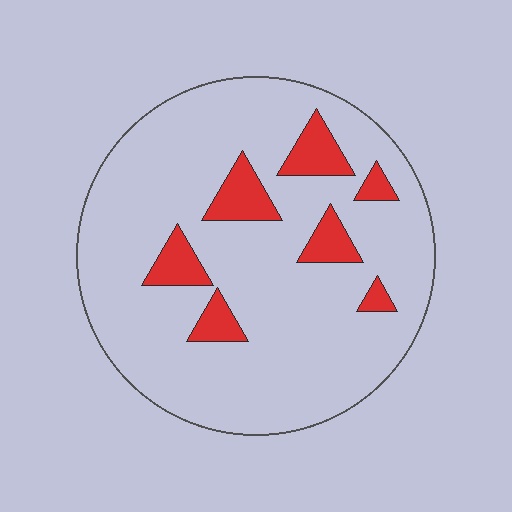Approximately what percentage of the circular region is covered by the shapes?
Approximately 15%.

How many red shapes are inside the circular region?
7.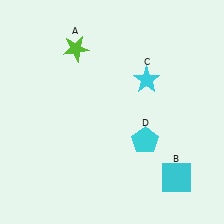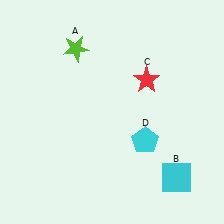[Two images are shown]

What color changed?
The star (C) changed from cyan in Image 1 to red in Image 2.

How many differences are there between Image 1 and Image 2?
There is 1 difference between the two images.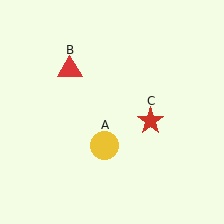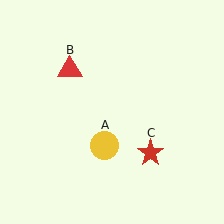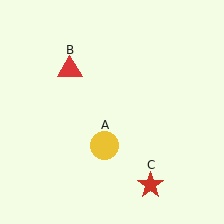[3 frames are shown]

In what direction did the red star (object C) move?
The red star (object C) moved down.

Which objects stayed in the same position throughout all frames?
Yellow circle (object A) and red triangle (object B) remained stationary.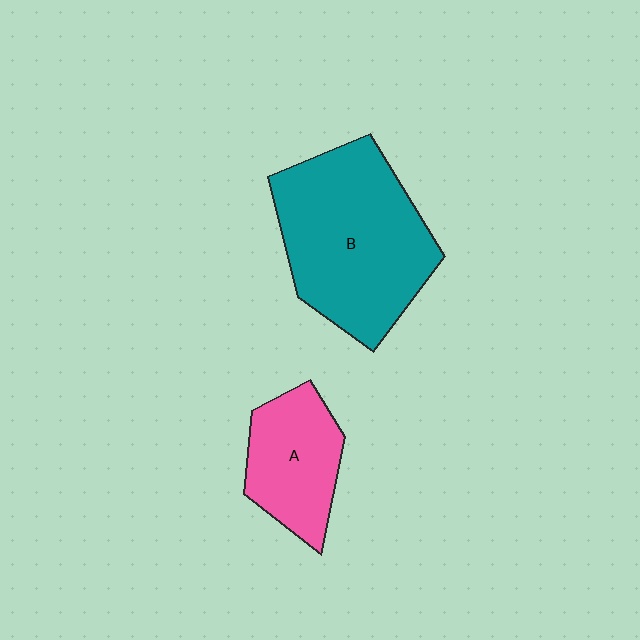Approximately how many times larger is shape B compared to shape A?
Approximately 2.0 times.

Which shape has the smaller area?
Shape A (pink).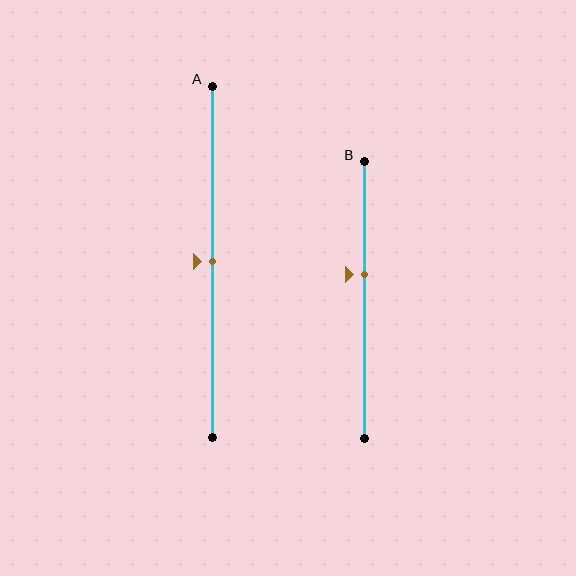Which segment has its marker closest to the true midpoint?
Segment A has its marker closest to the true midpoint.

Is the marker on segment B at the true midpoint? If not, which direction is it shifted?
No, the marker on segment B is shifted upward by about 9% of the segment length.